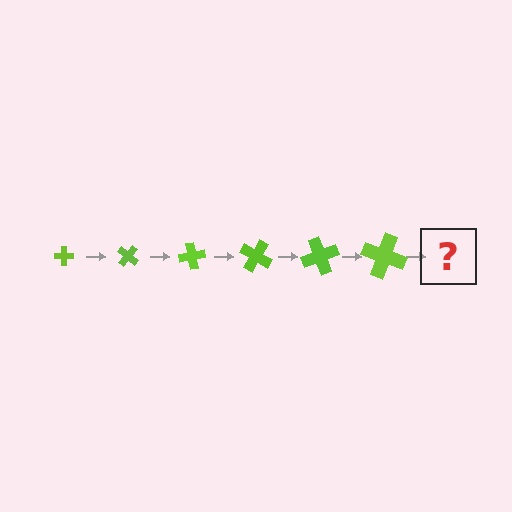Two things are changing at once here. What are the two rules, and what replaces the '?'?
The two rules are that the cross grows larger each step and it rotates 40 degrees each step. The '?' should be a cross, larger than the previous one and rotated 240 degrees from the start.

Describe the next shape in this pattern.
It should be a cross, larger than the previous one and rotated 240 degrees from the start.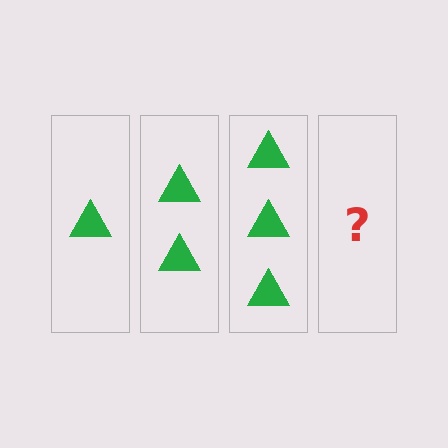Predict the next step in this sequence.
The next step is 4 triangles.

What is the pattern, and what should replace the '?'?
The pattern is that each step adds one more triangle. The '?' should be 4 triangles.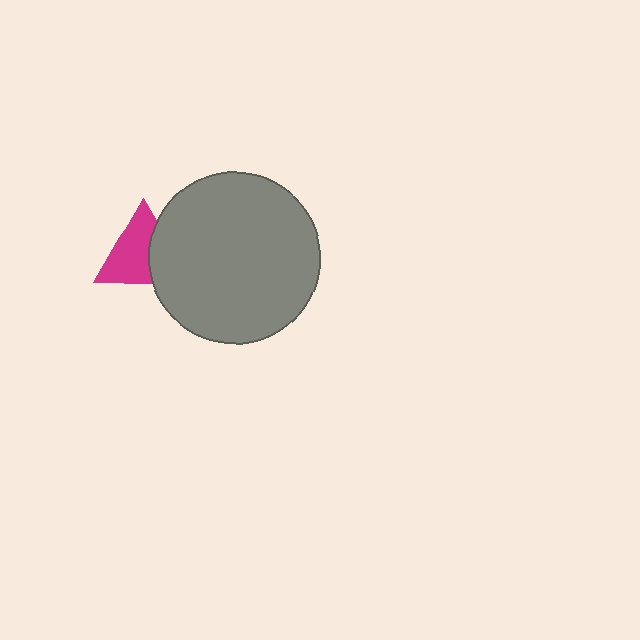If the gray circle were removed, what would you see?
You would see the complete magenta triangle.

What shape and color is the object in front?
The object in front is a gray circle.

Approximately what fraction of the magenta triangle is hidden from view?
Roughly 36% of the magenta triangle is hidden behind the gray circle.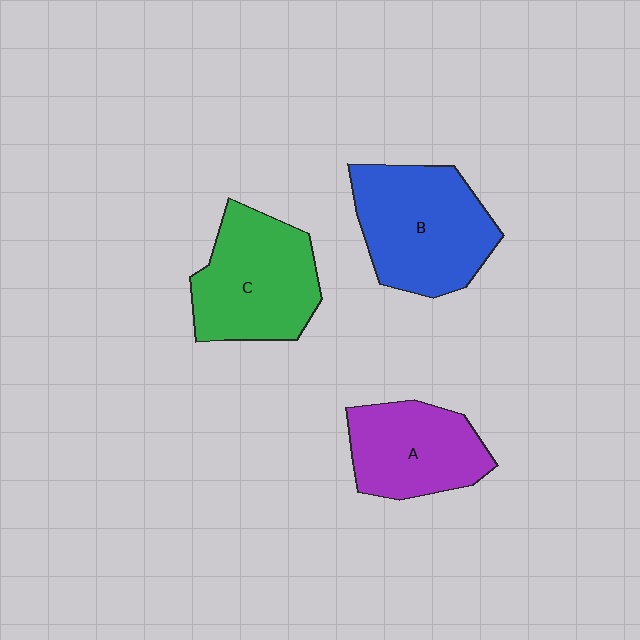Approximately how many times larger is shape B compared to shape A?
Approximately 1.3 times.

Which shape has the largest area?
Shape B (blue).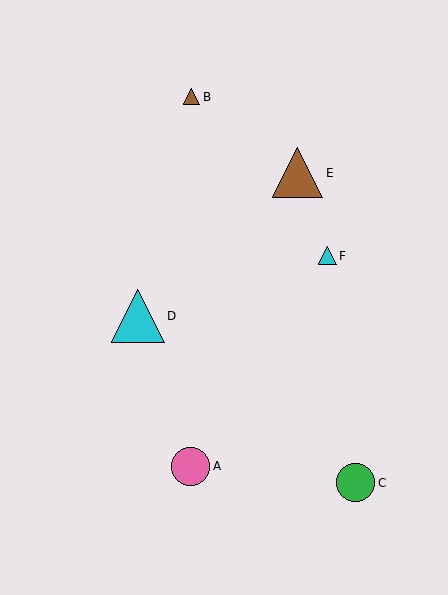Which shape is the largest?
The cyan triangle (labeled D) is the largest.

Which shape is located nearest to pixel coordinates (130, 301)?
The cyan triangle (labeled D) at (138, 316) is nearest to that location.